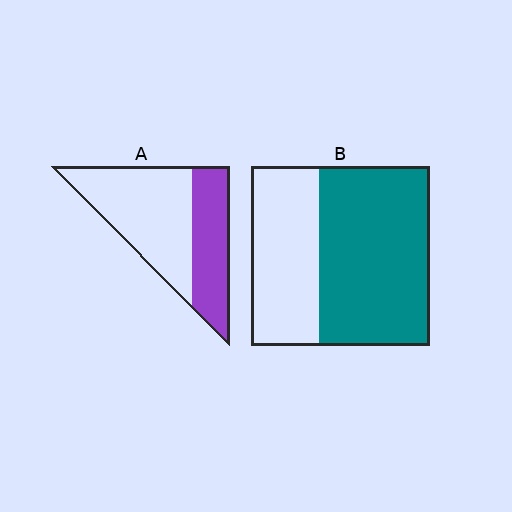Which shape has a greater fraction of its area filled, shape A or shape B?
Shape B.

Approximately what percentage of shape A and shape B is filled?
A is approximately 40% and B is approximately 60%.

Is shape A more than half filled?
No.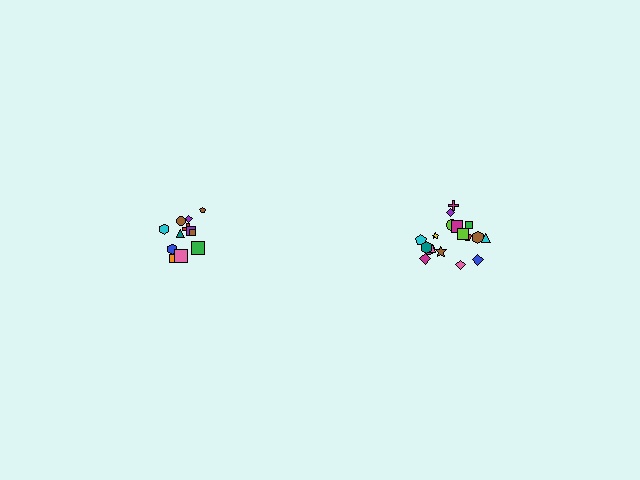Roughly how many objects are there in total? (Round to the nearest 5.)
Roughly 30 objects in total.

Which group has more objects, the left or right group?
The right group.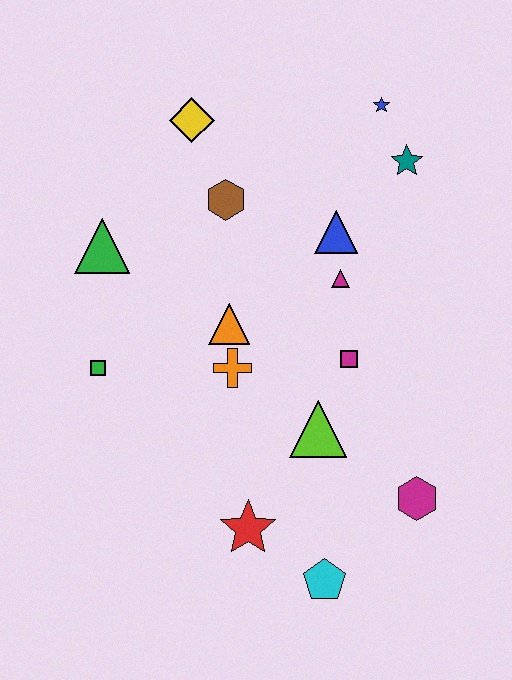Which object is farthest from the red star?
The blue star is farthest from the red star.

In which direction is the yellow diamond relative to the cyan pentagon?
The yellow diamond is above the cyan pentagon.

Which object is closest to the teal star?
The blue star is closest to the teal star.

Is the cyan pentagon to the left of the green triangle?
No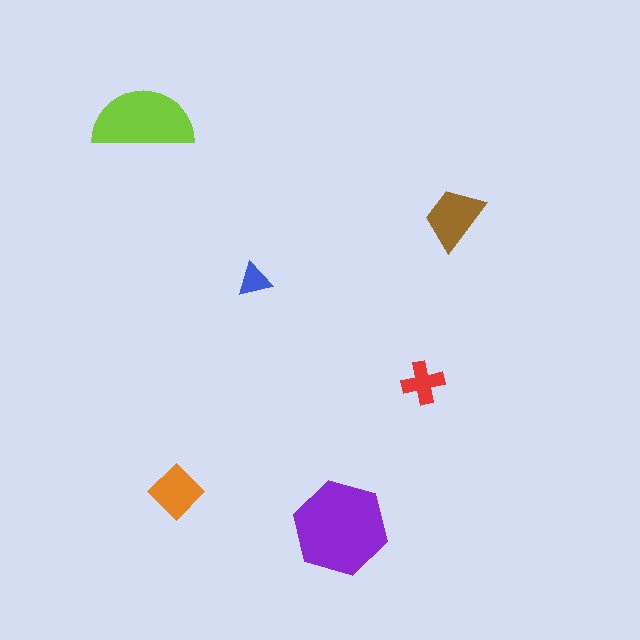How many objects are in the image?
There are 6 objects in the image.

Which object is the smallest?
The blue triangle.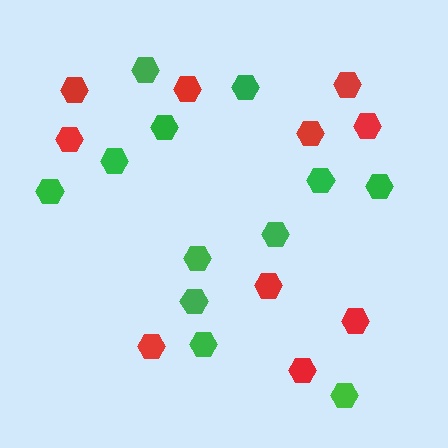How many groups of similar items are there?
There are 2 groups: one group of red hexagons (10) and one group of green hexagons (12).